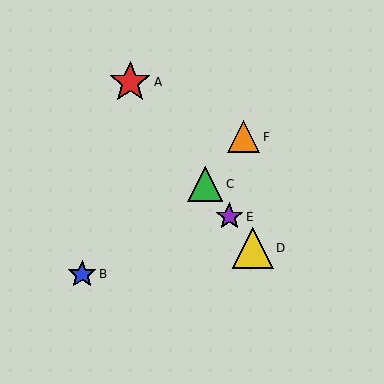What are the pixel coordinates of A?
Object A is at (130, 82).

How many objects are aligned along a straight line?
4 objects (A, C, D, E) are aligned along a straight line.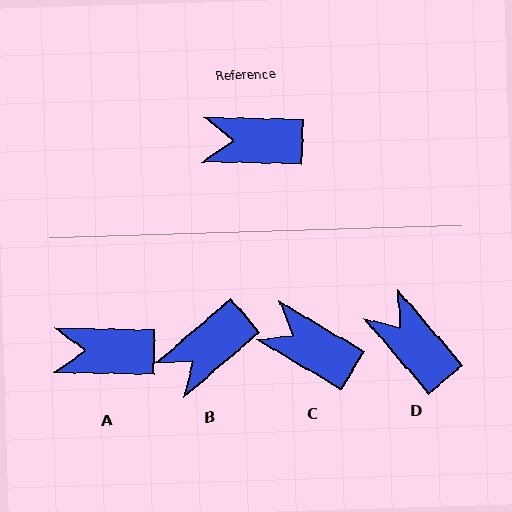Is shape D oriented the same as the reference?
No, it is off by about 48 degrees.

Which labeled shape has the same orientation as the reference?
A.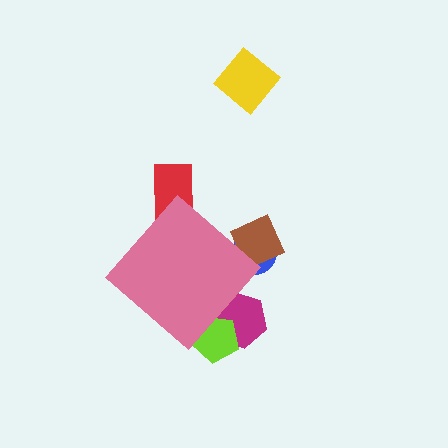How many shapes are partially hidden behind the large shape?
5 shapes are partially hidden.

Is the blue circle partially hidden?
Yes, the blue circle is partially hidden behind the pink diamond.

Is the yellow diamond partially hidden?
No, the yellow diamond is fully visible.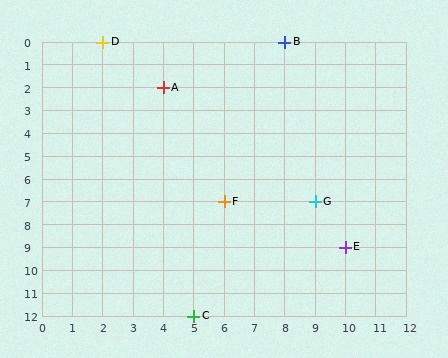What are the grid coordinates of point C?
Point C is at grid coordinates (5, 12).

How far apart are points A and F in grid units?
Points A and F are 2 columns and 5 rows apart (about 5.4 grid units diagonally).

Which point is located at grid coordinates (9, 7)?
Point G is at (9, 7).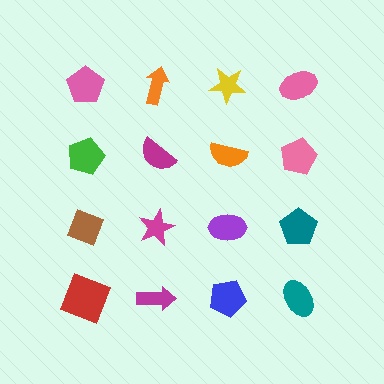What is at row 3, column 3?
A purple ellipse.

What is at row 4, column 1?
A red square.